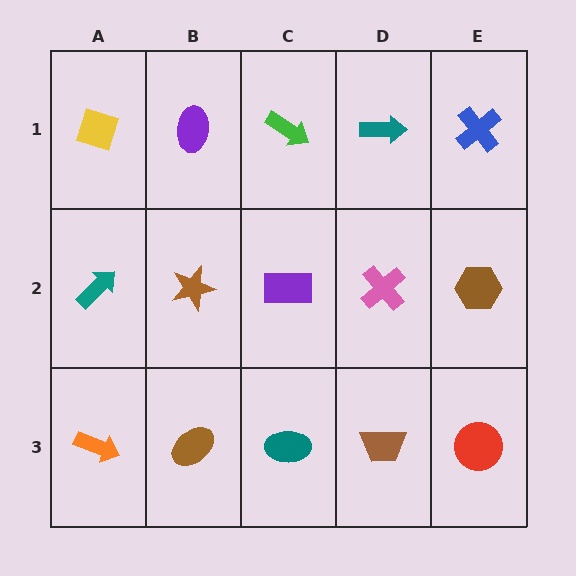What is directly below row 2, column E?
A red circle.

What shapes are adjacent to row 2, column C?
A green arrow (row 1, column C), a teal ellipse (row 3, column C), a brown star (row 2, column B), a pink cross (row 2, column D).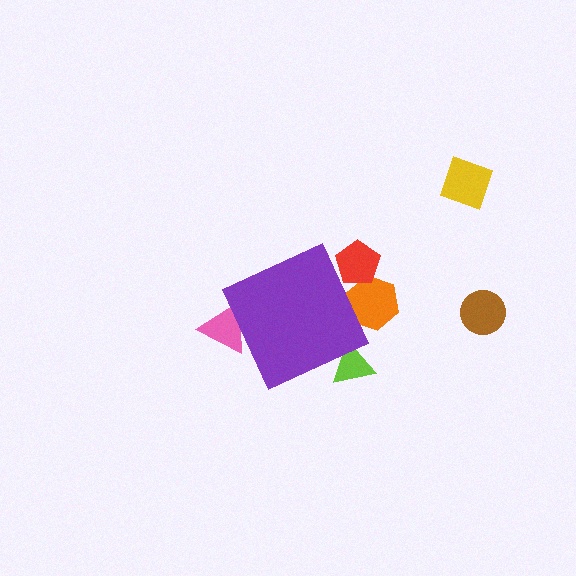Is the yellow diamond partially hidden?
No, the yellow diamond is fully visible.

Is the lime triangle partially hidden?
Yes, the lime triangle is partially hidden behind the purple diamond.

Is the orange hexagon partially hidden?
Yes, the orange hexagon is partially hidden behind the purple diamond.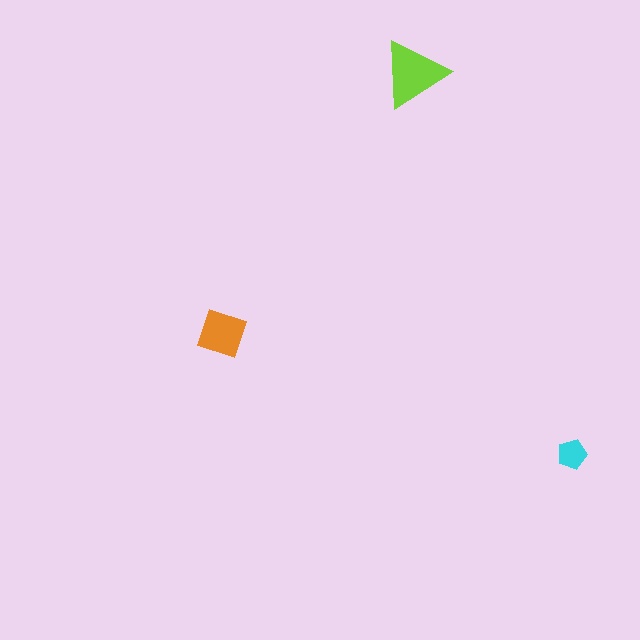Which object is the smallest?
The cyan pentagon.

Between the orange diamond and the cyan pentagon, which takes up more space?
The orange diamond.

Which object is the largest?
The lime triangle.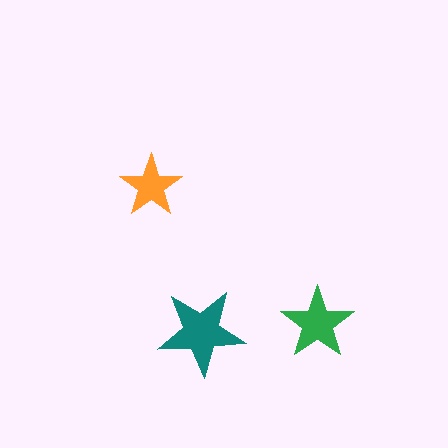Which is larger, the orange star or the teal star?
The teal one.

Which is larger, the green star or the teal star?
The teal one.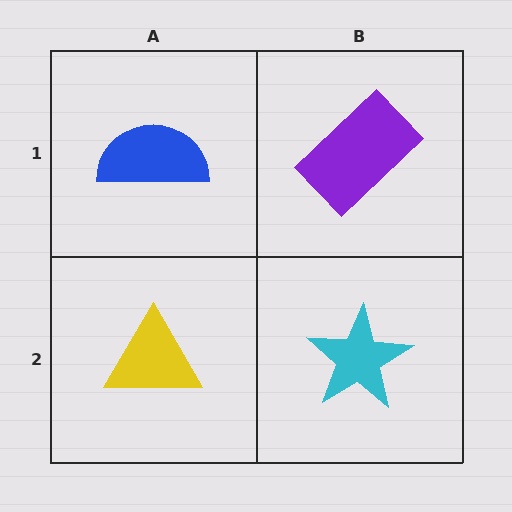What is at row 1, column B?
A purple rectangle.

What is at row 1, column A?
A blue semicircle.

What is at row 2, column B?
A cyan star.